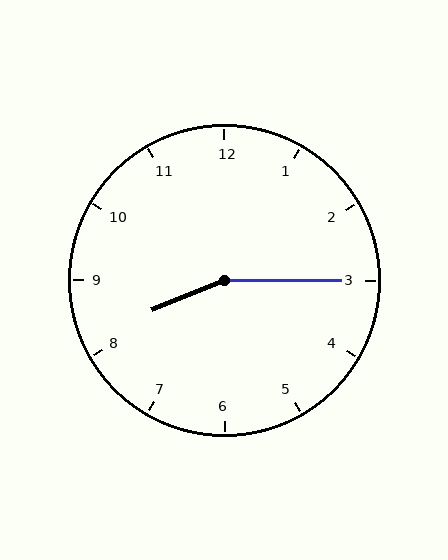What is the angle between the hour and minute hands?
Approximately 158 degrees.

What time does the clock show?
8:15.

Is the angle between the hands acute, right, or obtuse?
It is obtuse.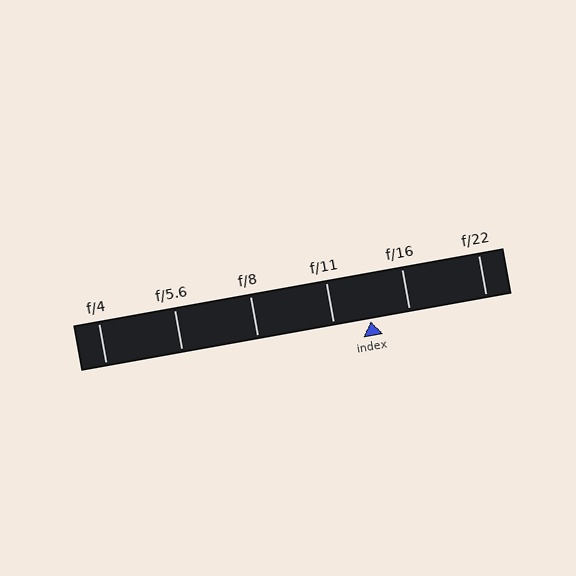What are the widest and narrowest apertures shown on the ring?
The widest aperture shown is f/4 and the narrowest is f/22.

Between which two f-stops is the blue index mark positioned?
The index mark is between f/11 and f/16.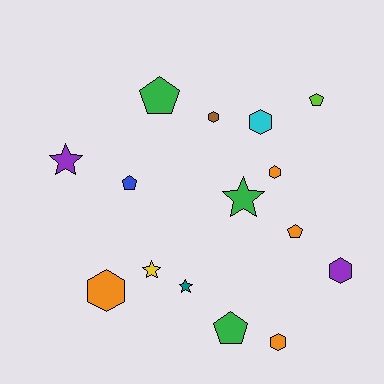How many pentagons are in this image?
There are 5 pentagons.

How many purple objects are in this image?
There are 2 purple objects.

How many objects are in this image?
There are 15 objects.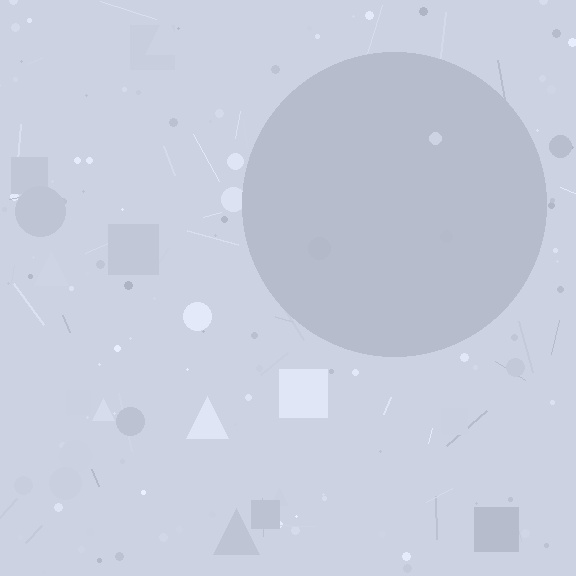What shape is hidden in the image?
A circle is hidden in the image.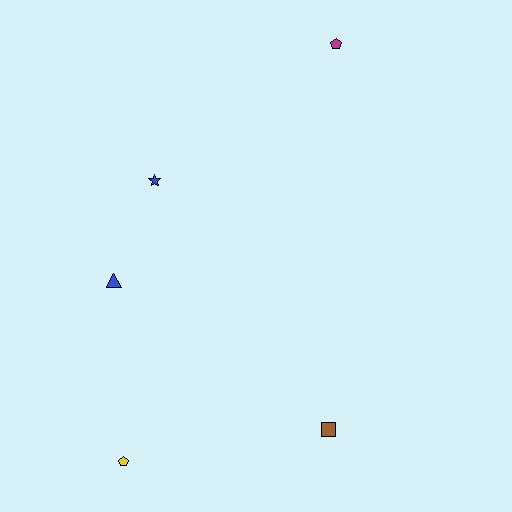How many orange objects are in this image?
There are no orange objects.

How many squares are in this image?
There is 1 square.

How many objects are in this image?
There are 5 objects.